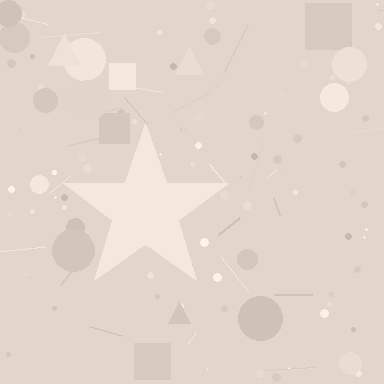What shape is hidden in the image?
A star is hidden in the image.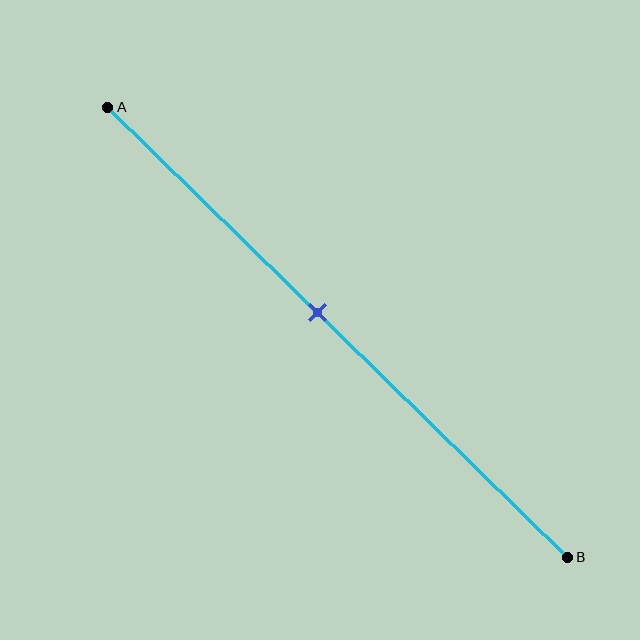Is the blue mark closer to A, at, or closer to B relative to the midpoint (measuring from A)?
The blue mark is closer to point A than the midpoint of segment AB.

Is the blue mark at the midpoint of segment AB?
No, the mark is at about 45% from A, not at the 50% midpoint.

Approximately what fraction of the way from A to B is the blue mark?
The blue mark is approximately 45% of the way from A to B.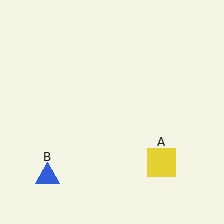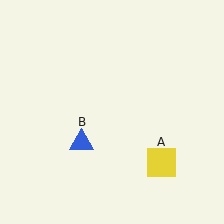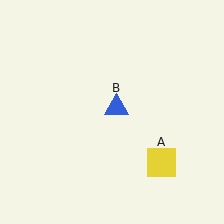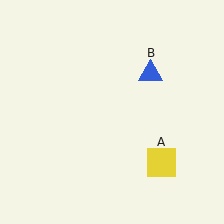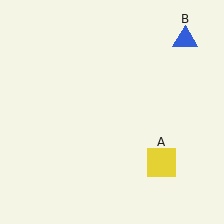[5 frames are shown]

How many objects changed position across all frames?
1 object changed position: blue triangle (object B).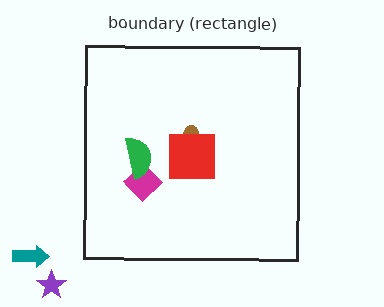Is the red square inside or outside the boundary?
Inside.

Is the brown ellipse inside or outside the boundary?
Inside.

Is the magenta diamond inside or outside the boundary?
Inside.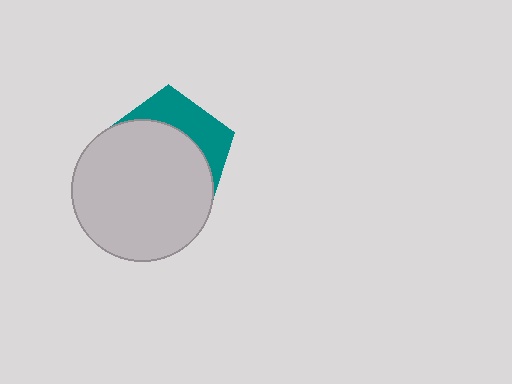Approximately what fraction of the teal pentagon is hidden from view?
Roughly 69% of the teal pentagon is hidden behind the light gray circle.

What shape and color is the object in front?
The object in front is a light gray circle.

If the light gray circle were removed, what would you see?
You would see the complete teal pentagon.